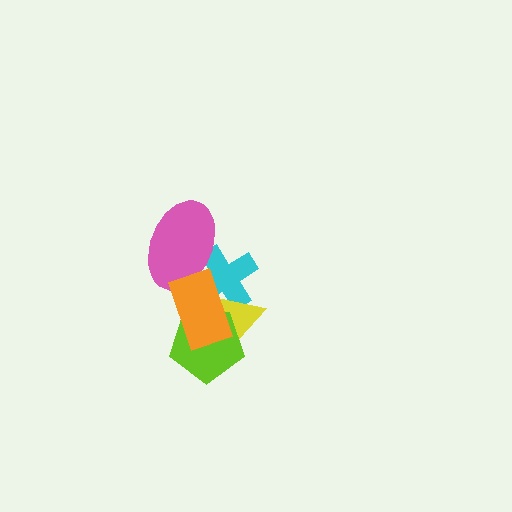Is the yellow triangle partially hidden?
Yes, it is partially covered by another shape.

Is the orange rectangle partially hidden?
No, no other shape covers it.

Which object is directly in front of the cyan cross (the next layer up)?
The pink ellipse is directly in front of the cyan cross.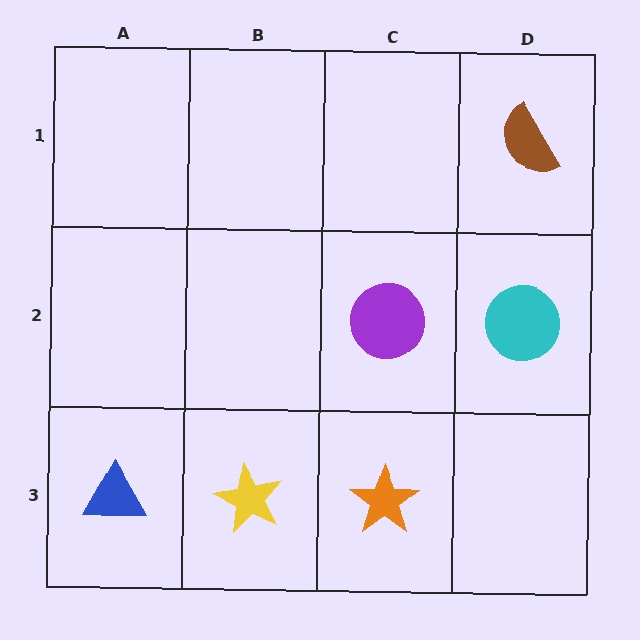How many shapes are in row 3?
3 shapes.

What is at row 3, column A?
A blue triangle.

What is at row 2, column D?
A cyan circle.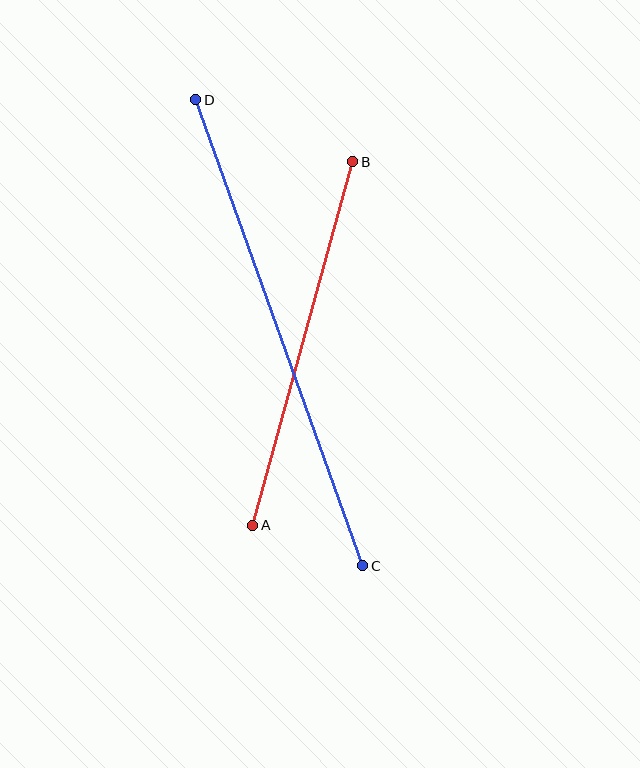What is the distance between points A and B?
The distance is approximately 377 pixels.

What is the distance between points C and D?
The distance is approximately 495 pixels.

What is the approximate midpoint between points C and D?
The midpoint is at approximately (279, 333) pixels.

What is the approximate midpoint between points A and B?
The midpoint is at approximately (303, 343) pixels.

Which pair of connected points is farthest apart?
Points C and D are farthest apart.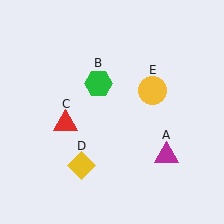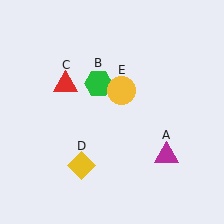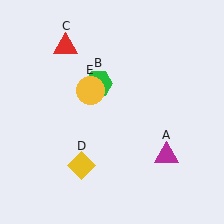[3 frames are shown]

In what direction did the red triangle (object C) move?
The red triangle (object C) moved up.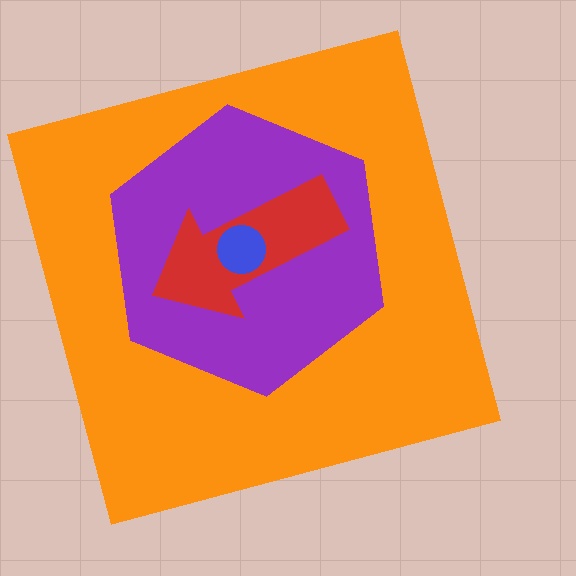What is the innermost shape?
The blue circle.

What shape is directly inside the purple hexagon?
The red arrow.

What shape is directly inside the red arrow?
The blue circle.